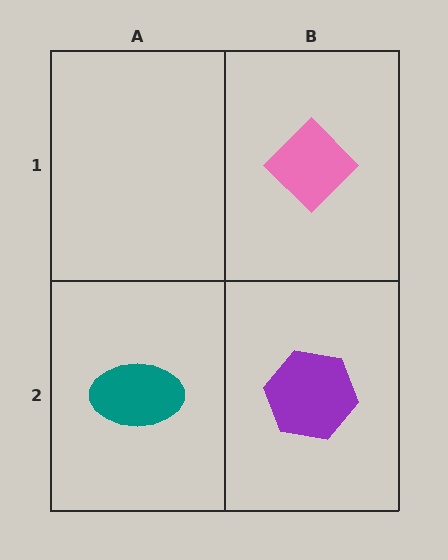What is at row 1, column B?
A pink diamond.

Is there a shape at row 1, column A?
No, that cell is empty.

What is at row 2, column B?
A purple hexagon.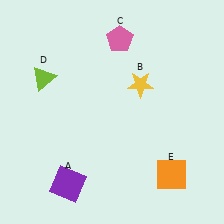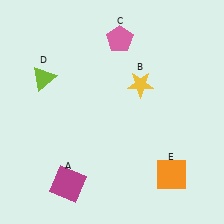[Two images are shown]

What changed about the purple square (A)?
In Image 1, A is purple. In Image 2, it changed to magenta.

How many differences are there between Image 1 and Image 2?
There is 1 difference between the two images.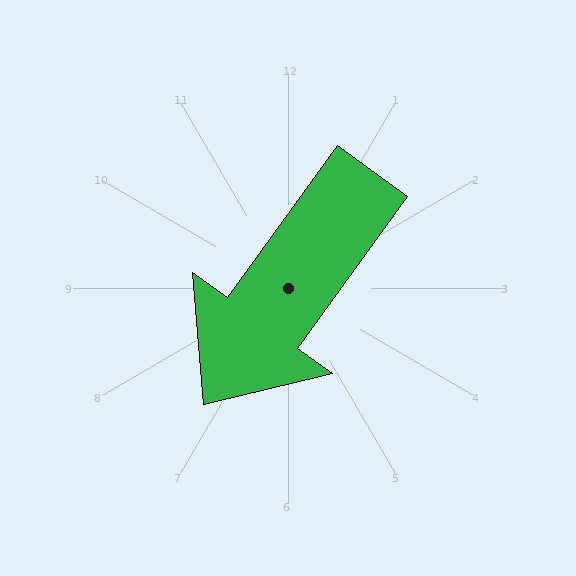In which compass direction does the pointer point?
Southwest.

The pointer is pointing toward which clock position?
Roughly 7 o'clock.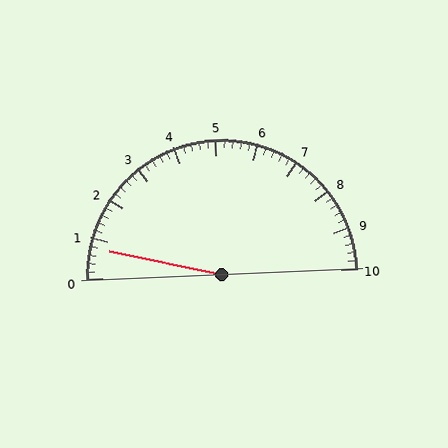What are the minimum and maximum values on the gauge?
The gauge ranges from 0 to 10.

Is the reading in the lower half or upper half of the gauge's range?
The reading is in the lower half of the range (0 to 10).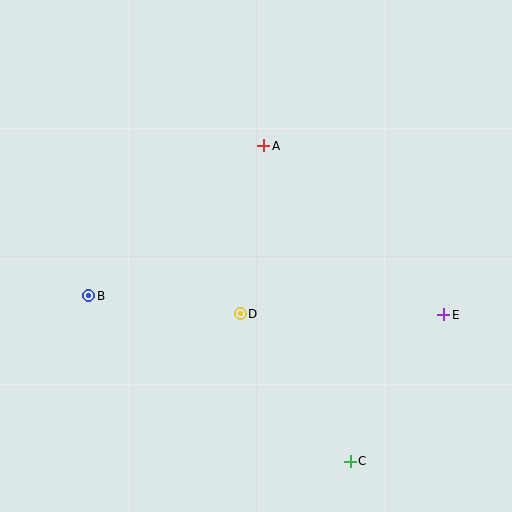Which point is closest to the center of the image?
Point D at (240, 314) is closest to the center.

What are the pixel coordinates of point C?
Point C is at (350, 461).